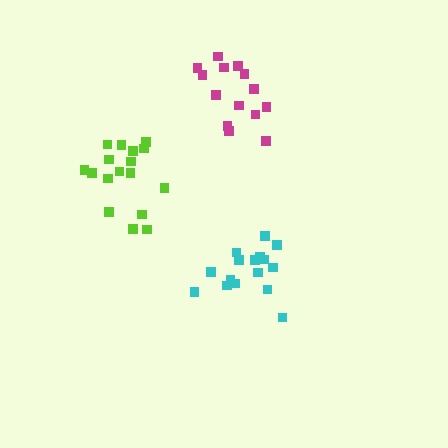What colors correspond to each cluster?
The clusters are colored: cyan, lime, magenta.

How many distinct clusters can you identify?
There are 3 distinct clusters.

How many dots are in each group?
Group 1: 16 dots, Group 2: 17 dots, Group 3: 14 dots (47 total).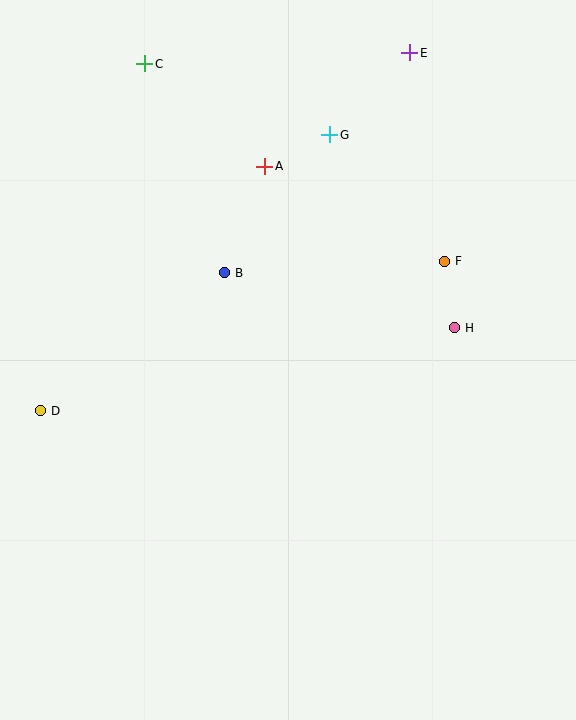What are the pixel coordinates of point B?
Point B is at (225, 273).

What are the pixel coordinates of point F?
Point F is at (445, 262).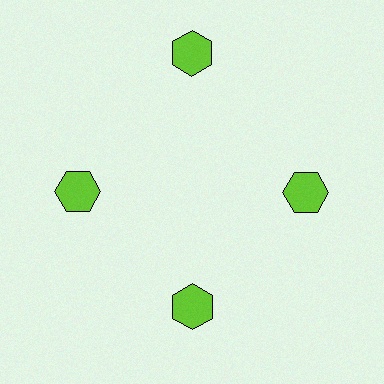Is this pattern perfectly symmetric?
No. The 4 lime hexagons are arranged in a ring, but one element near the 12 o'clock position is pushed outward from the center, breaking the 4-fold rotational symmetry.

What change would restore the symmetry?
The symmetry would be restored by moving it inward, back onto the ring so that all 4 hexagons sit at equal angles and equal distance from the center.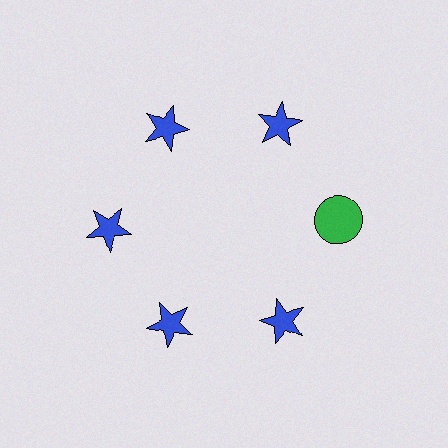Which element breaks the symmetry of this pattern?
The green circle at roughly the 3 o'clock position breaks the symmetry. All other shapes are blue stars.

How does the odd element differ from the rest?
It differs in both color (green instead of blue) and shape (circle instead of star).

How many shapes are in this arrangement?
There are 6 shapes arranged in a ring pattern.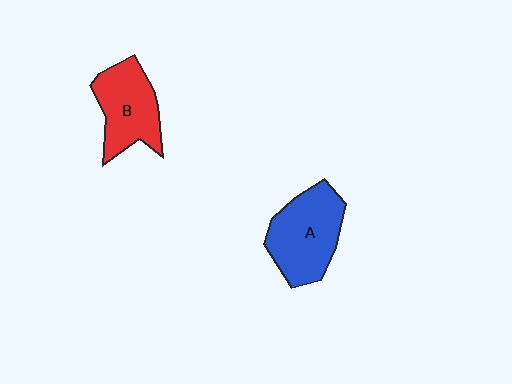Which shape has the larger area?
Shape A (blue).